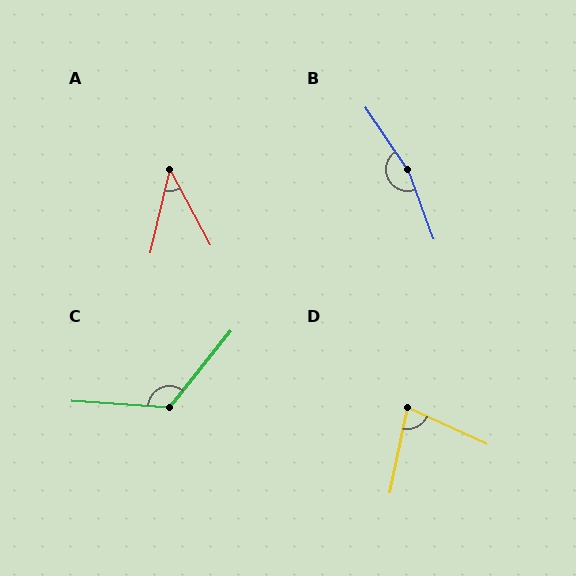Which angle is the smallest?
A, at approximately 41 degrees.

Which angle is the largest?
B, at approximately 166 degrees.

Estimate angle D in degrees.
Approximately 77 degrees.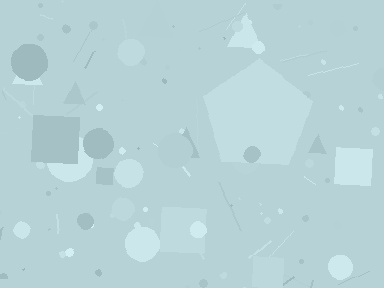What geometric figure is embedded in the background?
A pentagon is embedded in the background.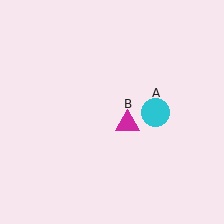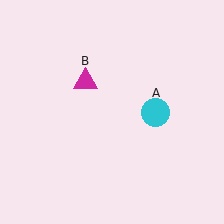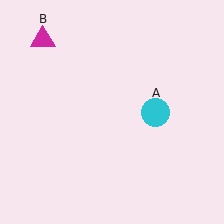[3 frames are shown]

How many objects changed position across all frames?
1 object changed position: magenta triangle (object B).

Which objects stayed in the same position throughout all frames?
Cyan circle (object A) remained stationary.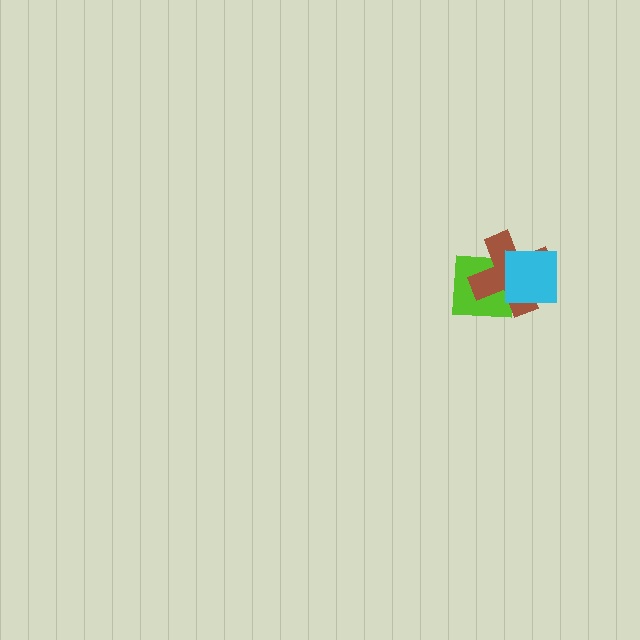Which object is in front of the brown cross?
The cyan square is in front of the brown cross.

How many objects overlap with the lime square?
2 objects overlap with the lime square.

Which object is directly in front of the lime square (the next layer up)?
The brown cross is directly in front of the lime square.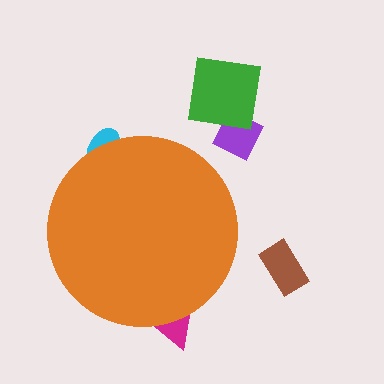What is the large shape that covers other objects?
An orange circle.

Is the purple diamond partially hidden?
No, the purple diamond is fully visible.